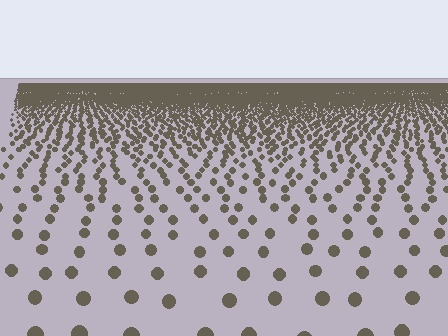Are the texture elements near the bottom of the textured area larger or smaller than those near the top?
Larger. Near the bottom, elements are closer to the viewer and appear at a bigger on-screen size.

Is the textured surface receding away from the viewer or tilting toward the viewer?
The surface is receding away from the viewer. Texture elements get smaller and denser toward the top.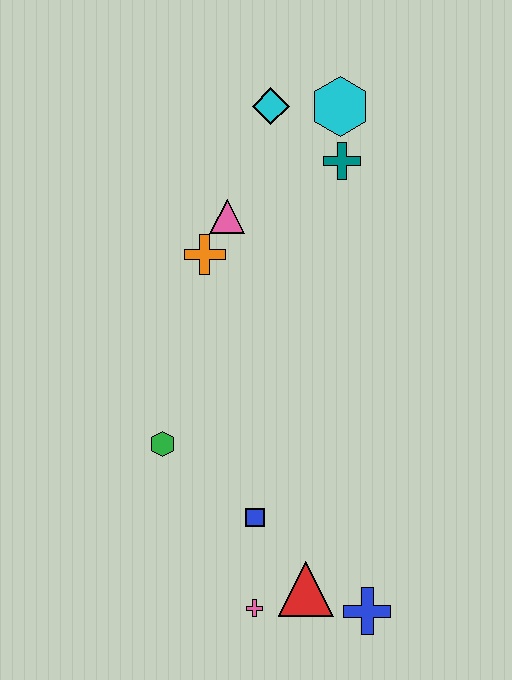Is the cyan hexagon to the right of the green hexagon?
Yes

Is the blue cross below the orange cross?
Yes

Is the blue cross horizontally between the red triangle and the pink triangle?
No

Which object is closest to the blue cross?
The red triangle is closest to the blue cross.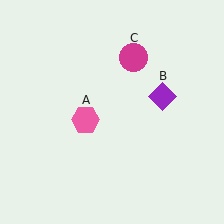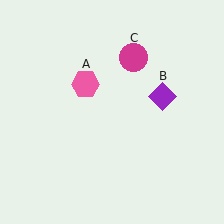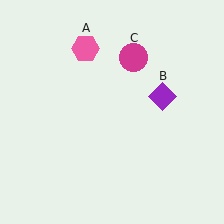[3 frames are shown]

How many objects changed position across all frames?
1 object changed position: pink hexagon (object A).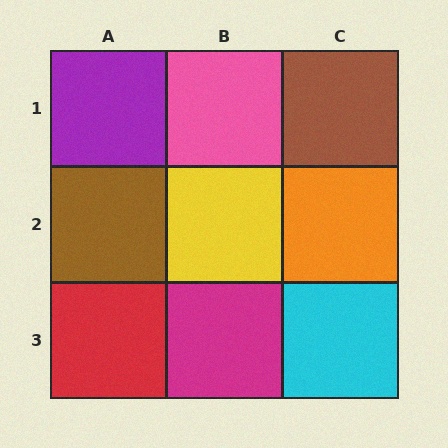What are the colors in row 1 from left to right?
Purple, pink, brown.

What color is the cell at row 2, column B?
Yellow.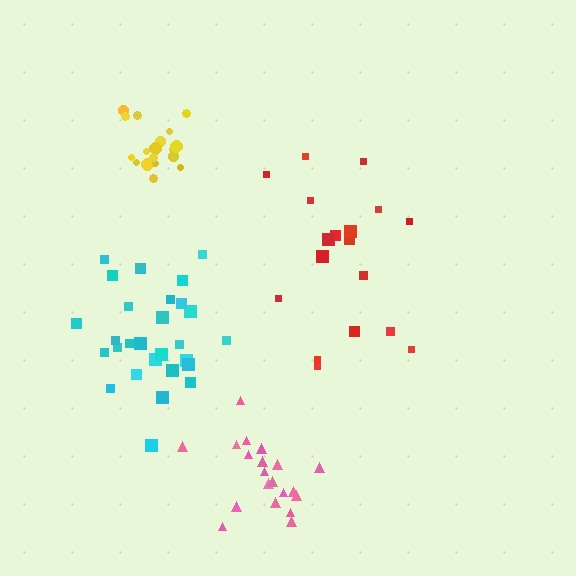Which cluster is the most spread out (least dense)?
Red.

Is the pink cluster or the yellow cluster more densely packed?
Yellow.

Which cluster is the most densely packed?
Yellow.